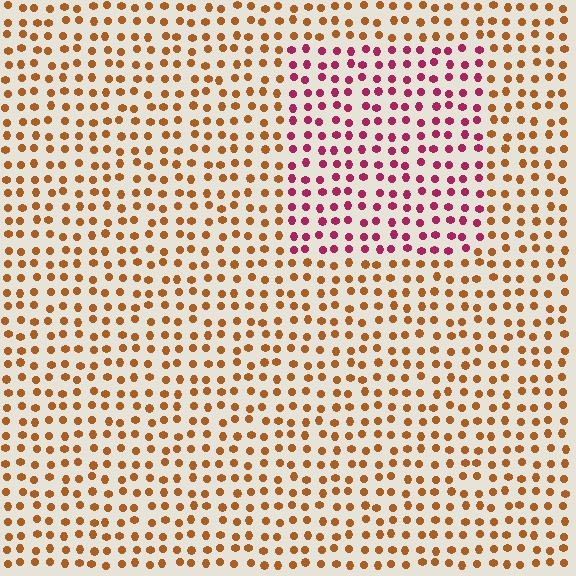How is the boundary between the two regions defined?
The boundary is defined purely by a slight shift in hue (about 53 degrees). Spacing, size, and orientation are identical on both sides.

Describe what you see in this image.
The image is filled with small brown elements in a uniform arrangement. A rectangle-shaped region is visible where the elements are tinted to a slightly different hue, forming a subtle color boundary.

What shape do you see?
I see a rectangle.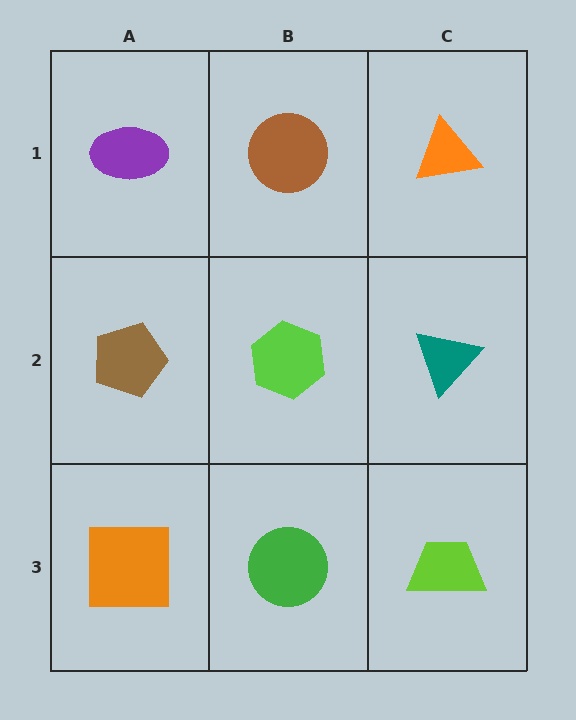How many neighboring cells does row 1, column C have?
2.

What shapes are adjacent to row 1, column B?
A lime hexagon (row 2, column B), a purple ellipse (row 1, column A), an orange triangle (row 1, column C).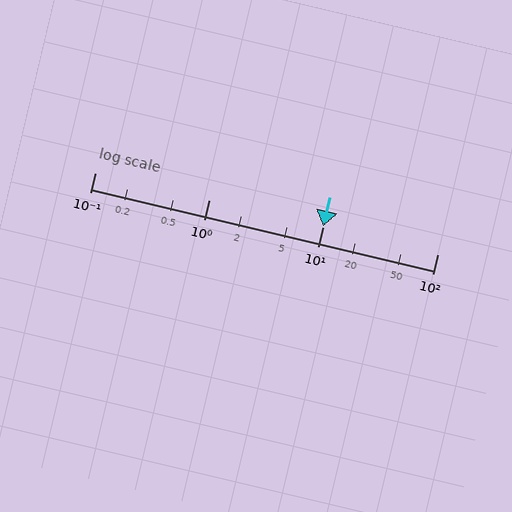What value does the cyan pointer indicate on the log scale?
The pointer indicates approximately 10.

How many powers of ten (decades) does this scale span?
The scale spans 3 decades, from 0.1 to 100.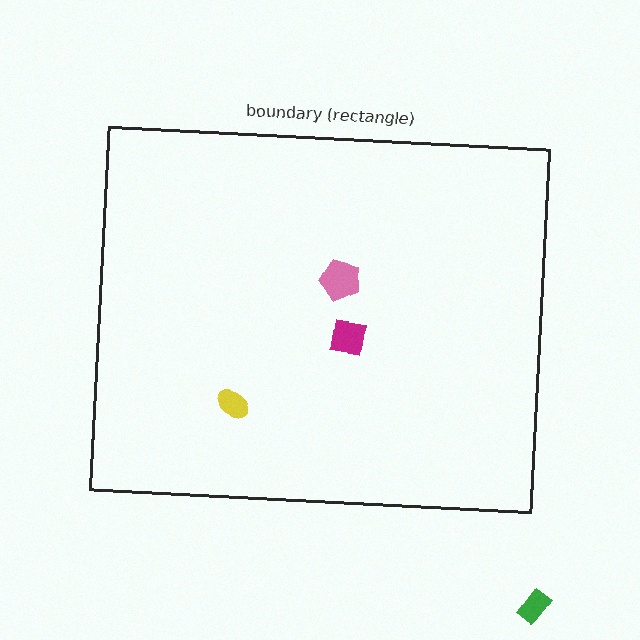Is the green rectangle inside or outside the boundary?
Outside.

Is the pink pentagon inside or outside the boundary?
Inside.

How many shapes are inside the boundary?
3 inside, 1 outside.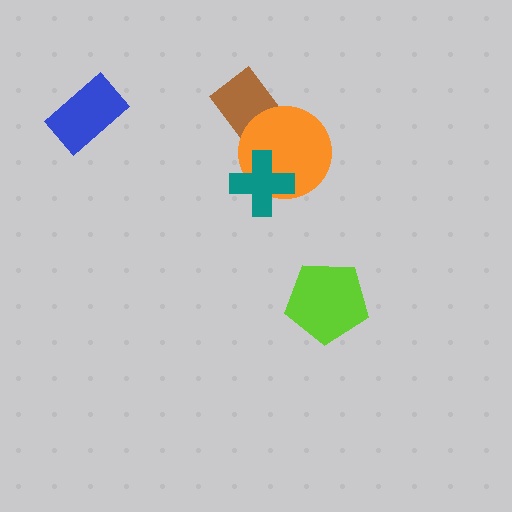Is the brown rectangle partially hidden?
Yes, it is partially covered by another shape.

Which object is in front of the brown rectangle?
The orange circle is in front of the brown rectangle.